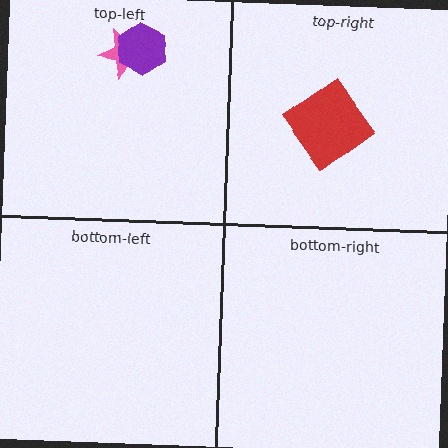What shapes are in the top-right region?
The red diamond.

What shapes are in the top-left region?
The pink star, the purple hexagon.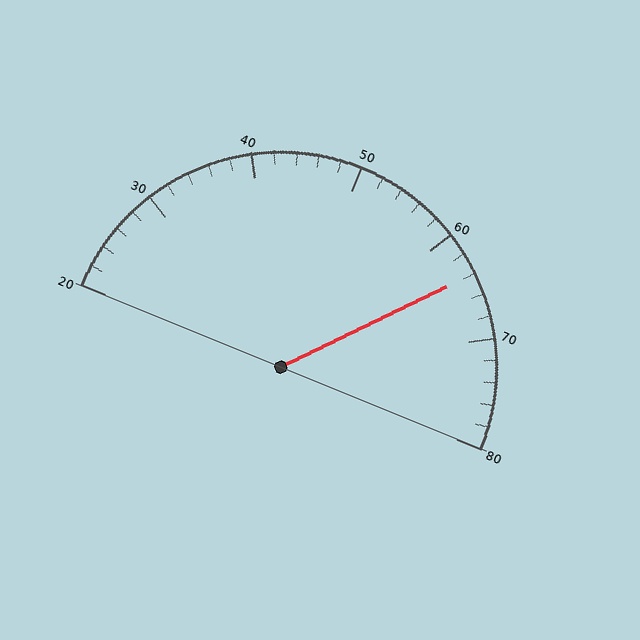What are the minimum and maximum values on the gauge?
The gauge ranges from 20 to 80.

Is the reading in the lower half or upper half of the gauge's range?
The reading is in the upper half of the range (20 to 80).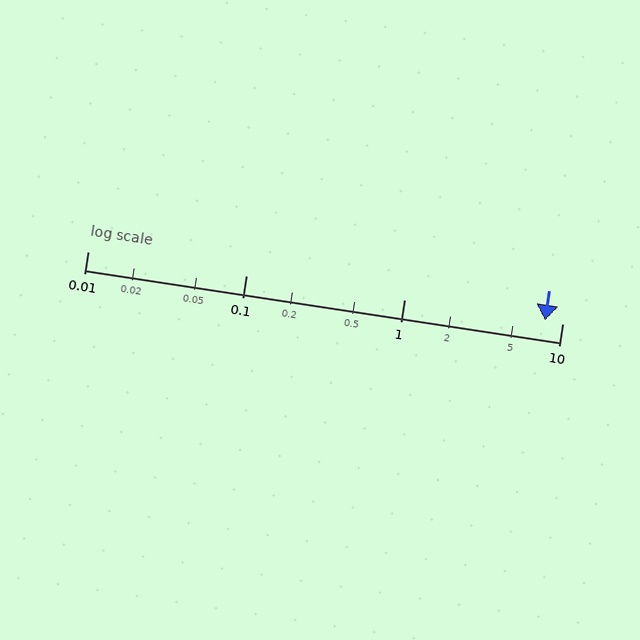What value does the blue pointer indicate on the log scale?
The pointer indicates approximately 7.8.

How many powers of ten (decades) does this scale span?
The scale spans 3 decades, from 0.01 to 10.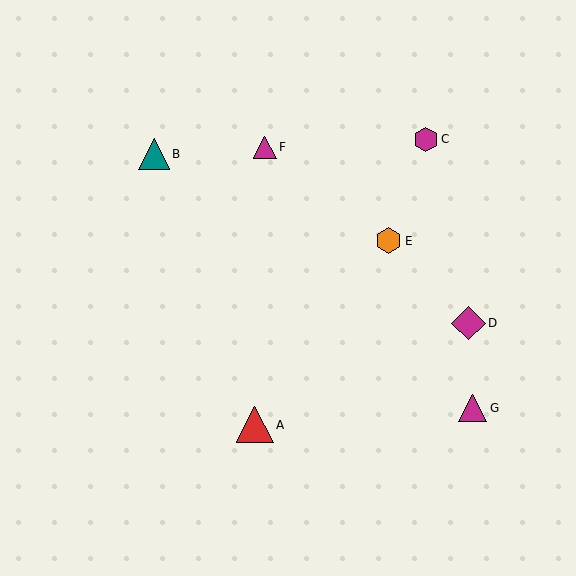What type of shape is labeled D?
Shape D is a magenta diamond.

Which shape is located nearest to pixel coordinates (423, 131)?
The magenta hexagon (labeled C) at (426, 139) is nearest to that location.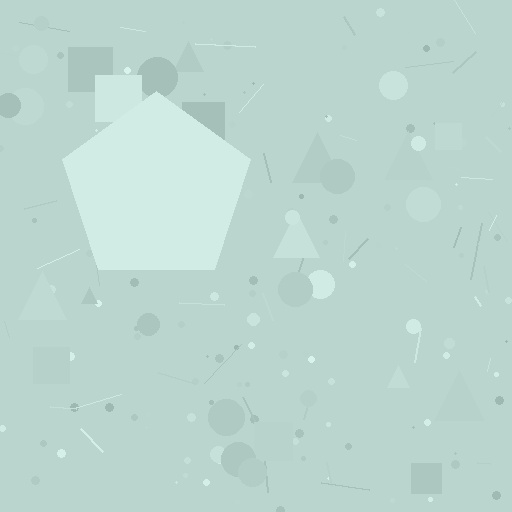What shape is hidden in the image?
A pentagon is hidden in the image.